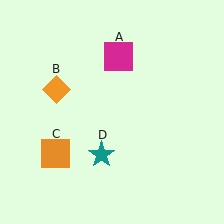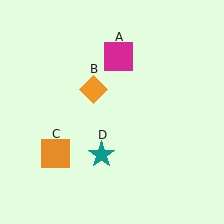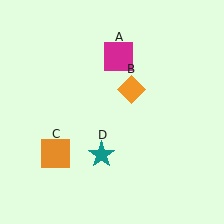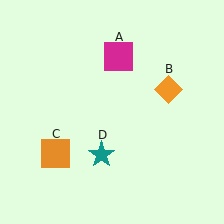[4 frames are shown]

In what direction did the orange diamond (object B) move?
The orange diamond (object B) moved right.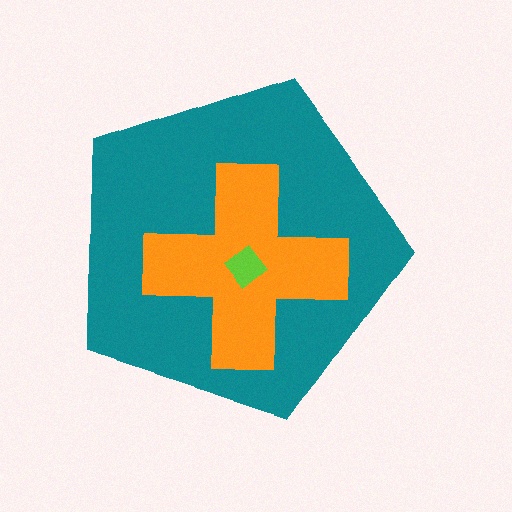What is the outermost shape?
The teal pentagon.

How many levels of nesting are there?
3.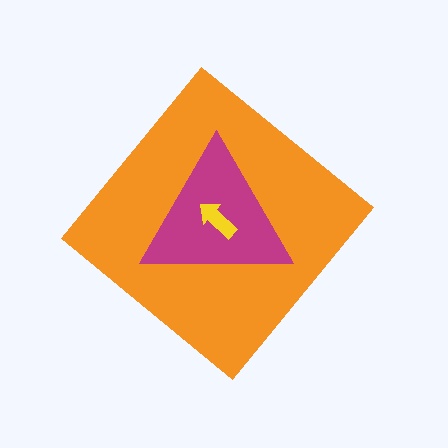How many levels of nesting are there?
3.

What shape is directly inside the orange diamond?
The magenta triangle.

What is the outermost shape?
The orange diamond.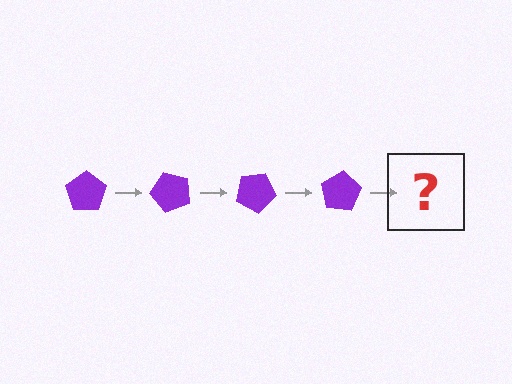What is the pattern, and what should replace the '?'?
The pattern is that the pentagon rotates 50 degrees each step. The '?' should be a purple pentagon rotated 200 degrees.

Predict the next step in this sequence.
The next step is a purple pentagon rotated 200 degrees.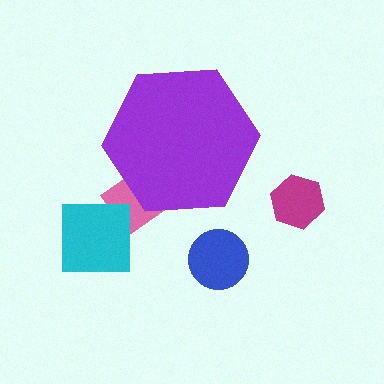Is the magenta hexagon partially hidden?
No, the magenta hexagon is fully visible.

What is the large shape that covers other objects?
A purple hexagon.